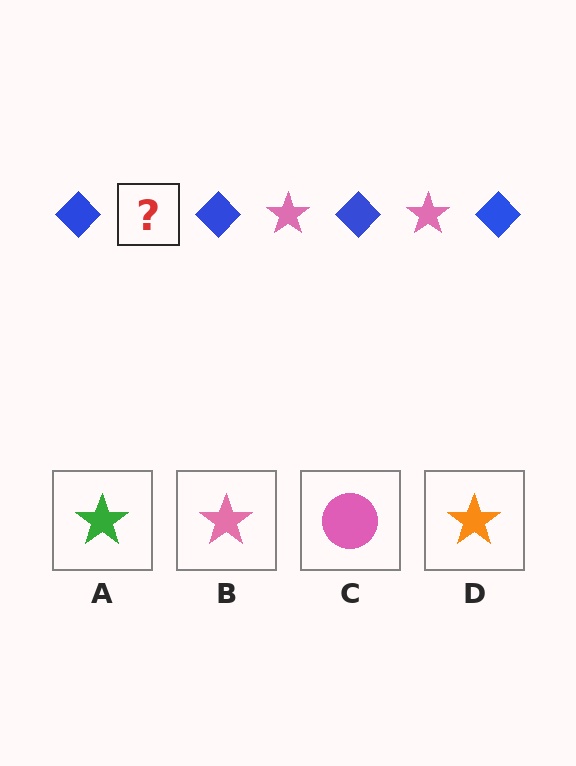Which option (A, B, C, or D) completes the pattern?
B.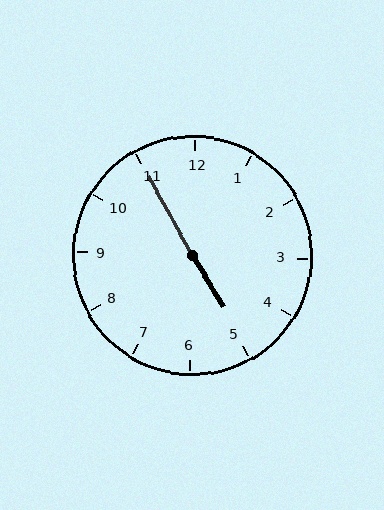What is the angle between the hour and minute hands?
Approximately 178 degrees.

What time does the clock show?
4:55.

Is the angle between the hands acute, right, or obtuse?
It is obtuse.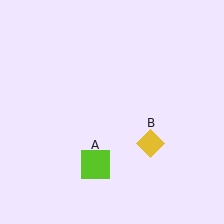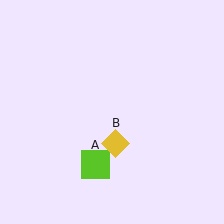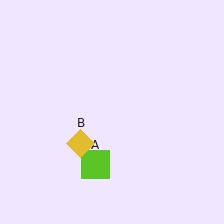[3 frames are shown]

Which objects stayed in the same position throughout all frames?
Lime square (object A) remained stationary.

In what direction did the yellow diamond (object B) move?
The yellow diamond (object B) moved left.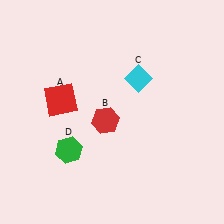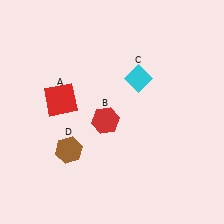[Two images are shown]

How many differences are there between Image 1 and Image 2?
There is 1 difference between the two images.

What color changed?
The hexagon (D) changed from green in Image 1 to brown in Image 2.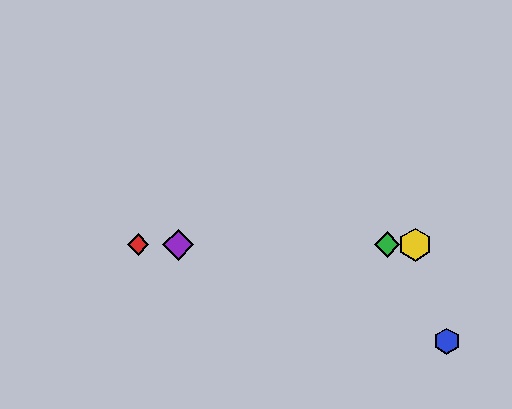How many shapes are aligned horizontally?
4 shapes (the red diamond, the green diamond, the yellow hexagon, the purple diamond) are aligned horizontally.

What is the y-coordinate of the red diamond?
The red diamond is at y≈245.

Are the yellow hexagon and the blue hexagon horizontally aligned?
No, the yellow hexagon is at y≈245 and the blue hexagon is at y≈341.